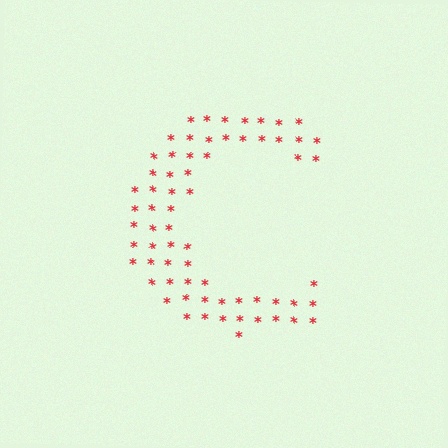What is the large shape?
The large shape is the letter C.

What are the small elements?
The small elements are asterisks.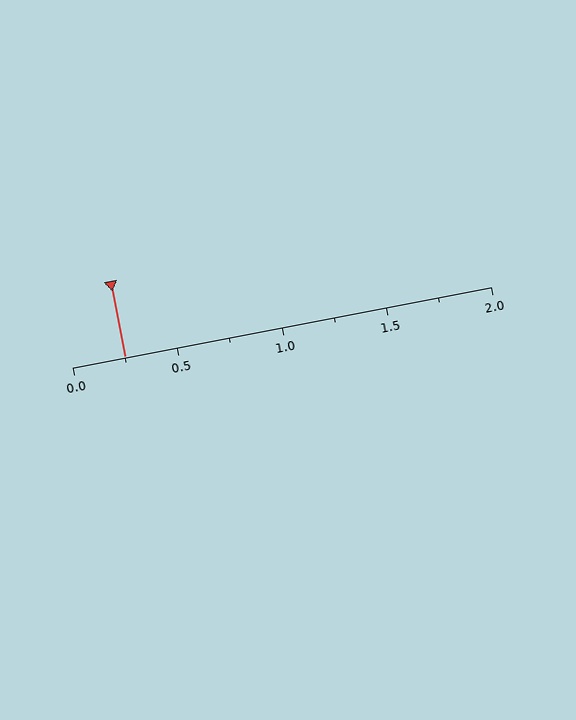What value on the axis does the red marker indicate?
The marker indicates approximately 0.25.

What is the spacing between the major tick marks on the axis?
The major ticks are spaced 0.5 apart.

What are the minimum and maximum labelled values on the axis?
The axis runs from 0.0 to 2.0.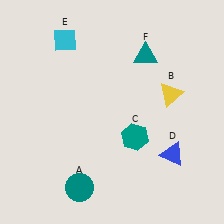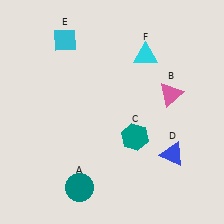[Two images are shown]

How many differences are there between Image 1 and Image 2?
There are 2 differences between the two images.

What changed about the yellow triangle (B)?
In Image 1, B is yellow. In Image 2, it changed to pink.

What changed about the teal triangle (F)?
In Image 1, F is teal. In Image 2, it changed to cyan.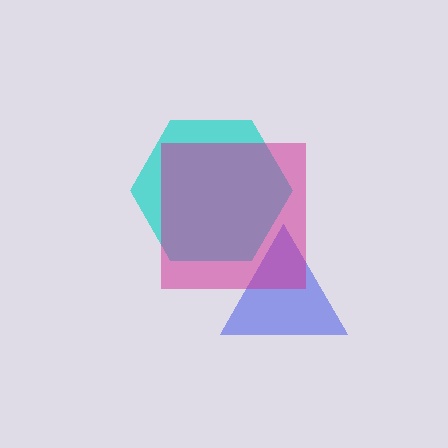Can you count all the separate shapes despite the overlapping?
Yes, there are 3 separate shapes.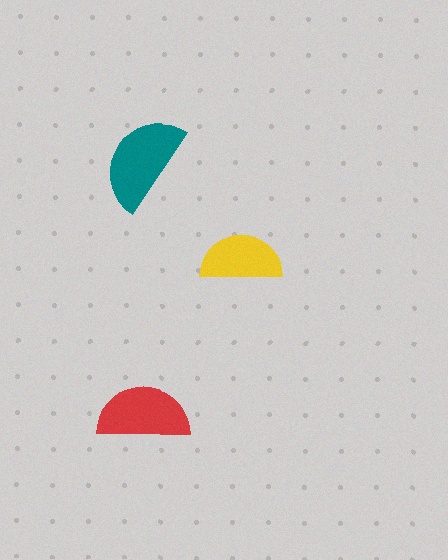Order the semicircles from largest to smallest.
the teal one, the red one, the yellow one.